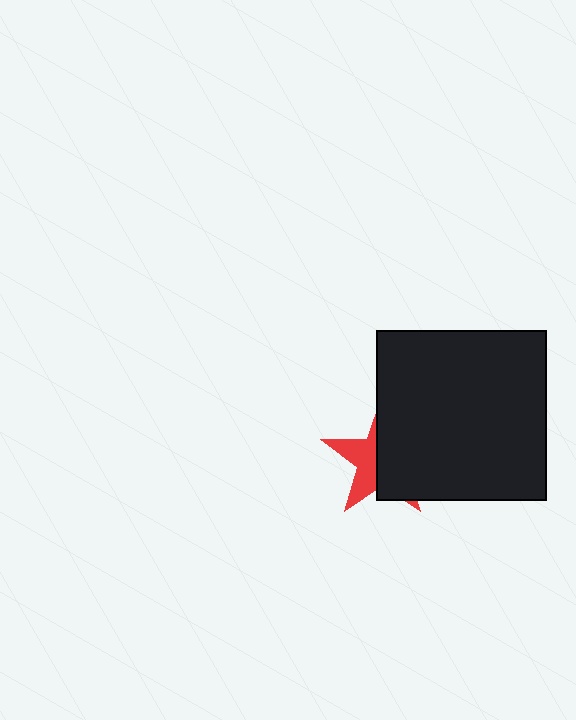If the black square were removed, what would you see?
You would see the complete red star.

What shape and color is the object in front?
The object in front is a black square.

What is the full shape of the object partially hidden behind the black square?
The partially hidden object is a red star.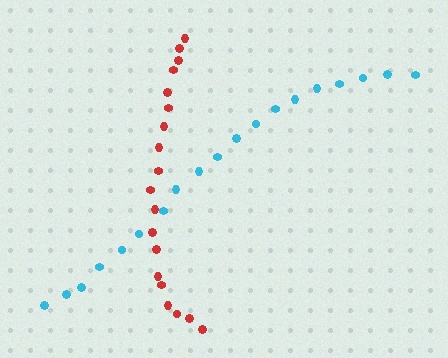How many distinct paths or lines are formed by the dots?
There are 2 distinct paths.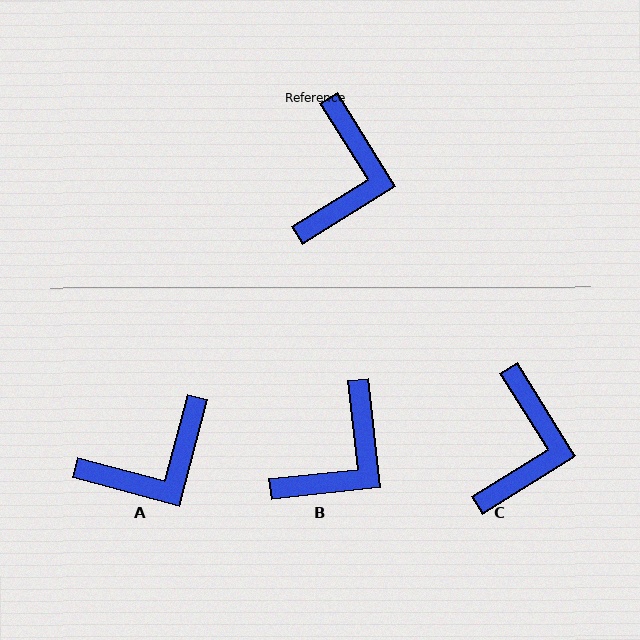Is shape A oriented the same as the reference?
No, it is off by about 47 degrees.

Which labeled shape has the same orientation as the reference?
C.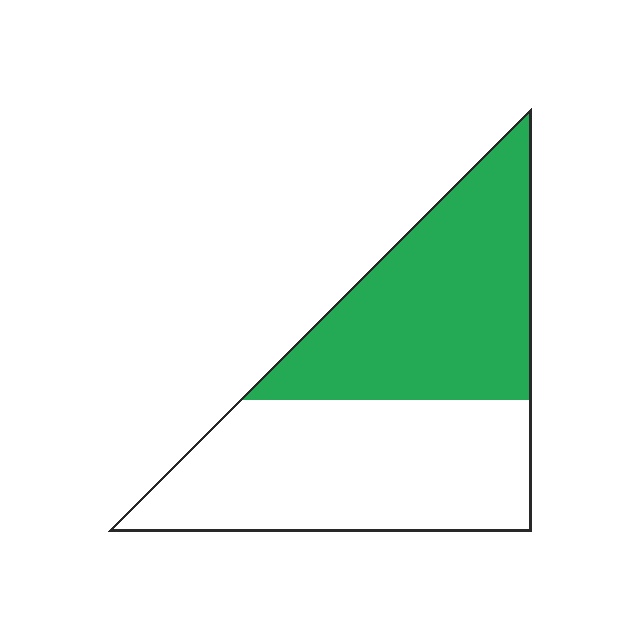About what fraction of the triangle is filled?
About one half (1/2).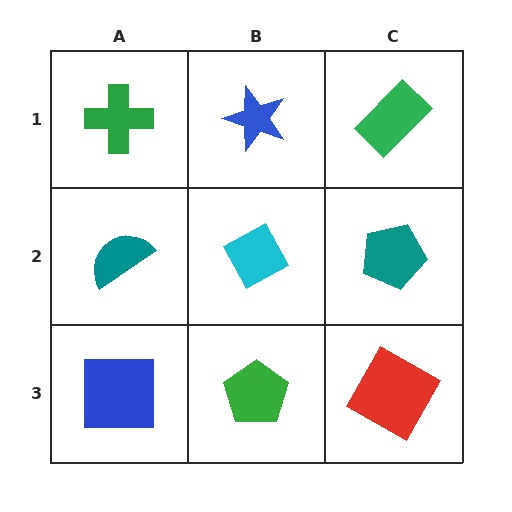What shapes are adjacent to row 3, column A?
A teal semicircle (row 2, column A), a green pentagon (row 3, column B).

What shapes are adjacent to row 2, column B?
A blue star (row 1, column B), a green pentagon (row 3, column B), a teal semicircle (row 2, column A), a teal pentagon (row 2, column C).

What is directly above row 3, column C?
A teal pentagon.